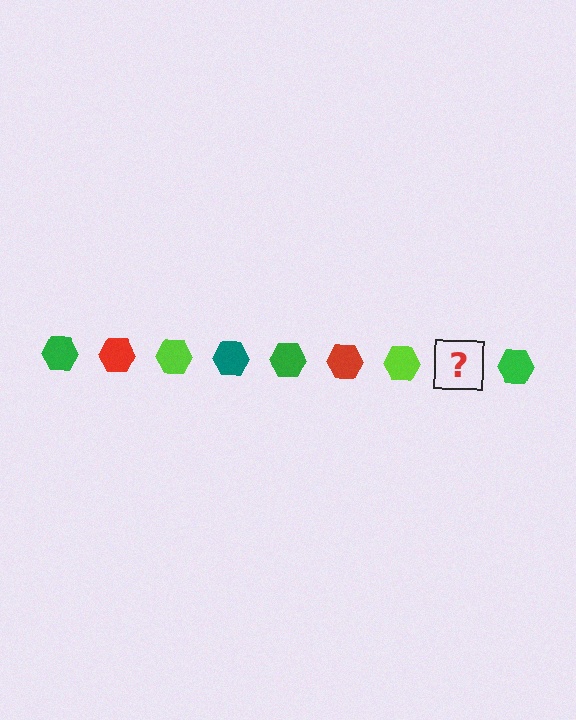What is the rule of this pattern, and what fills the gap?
The rule is that the pattern cycles through green, red, lime, teal hexagons. The gap should be filled with a teal hexagon.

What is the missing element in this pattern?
The missing element is a teal hexagon.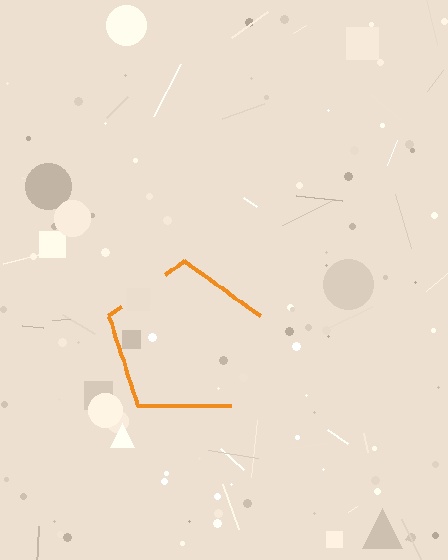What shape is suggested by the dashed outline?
The dashed outline suggests a pentagon.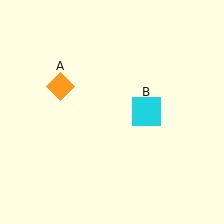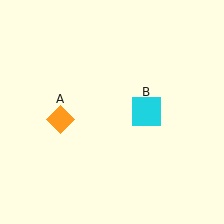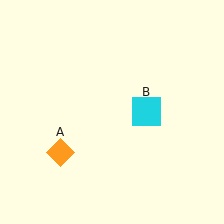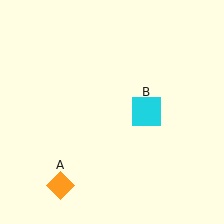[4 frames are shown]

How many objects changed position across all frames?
1 object changed position: orange diamond (object A).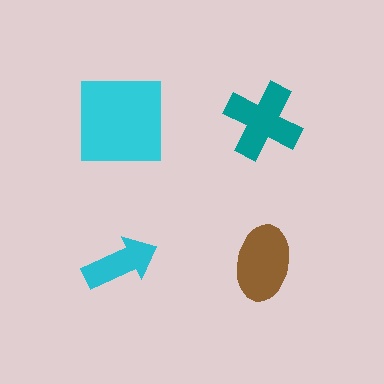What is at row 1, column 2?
A teal cross.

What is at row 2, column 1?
A cyan arrow.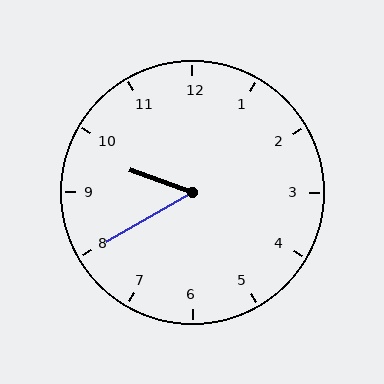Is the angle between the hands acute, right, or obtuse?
It is acute.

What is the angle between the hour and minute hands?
Approximately 50 degrees.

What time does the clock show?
9:40.